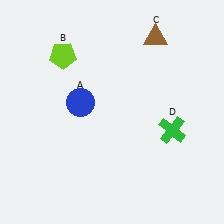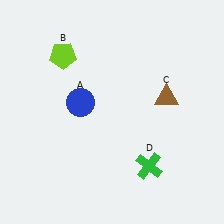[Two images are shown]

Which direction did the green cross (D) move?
The green cross (D) moved down.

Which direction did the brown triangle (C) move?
The brown triangle (C) moved down.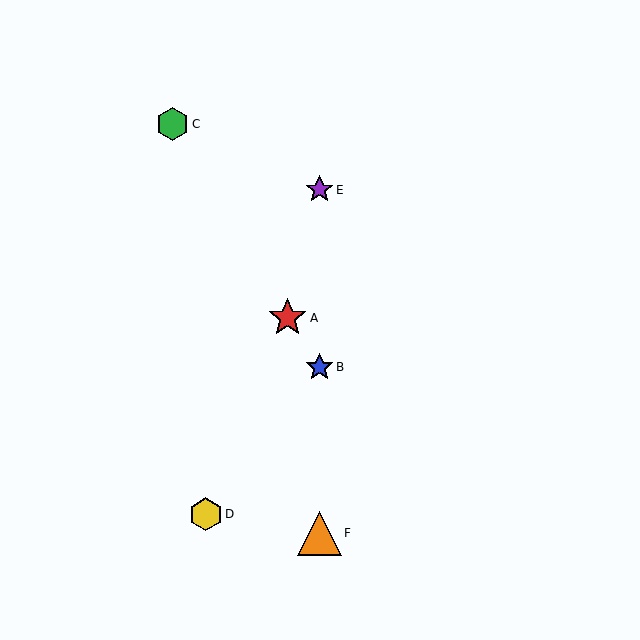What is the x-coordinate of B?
Object B is at x≈319.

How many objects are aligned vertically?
3 objects (B, E, F) are aligned vertically.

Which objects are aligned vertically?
Objects B, E, F are aligned vertically.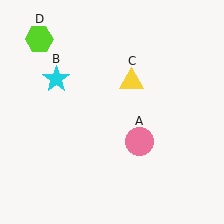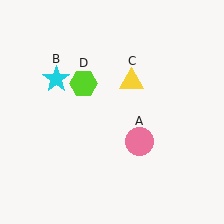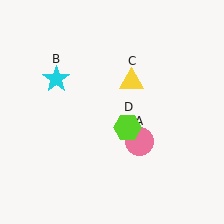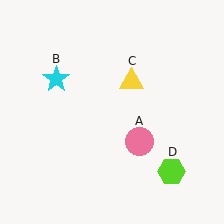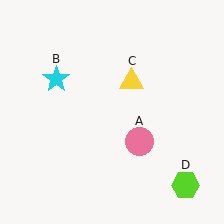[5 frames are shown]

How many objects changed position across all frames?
1 object changed position: lime hexagon (object D).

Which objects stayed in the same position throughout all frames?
Pink circle (object A) and cyan star (object B) and yellow triangle (object C) remained stationary.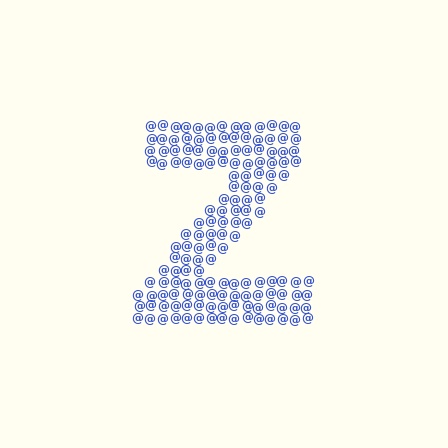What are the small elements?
The small elements are at signs.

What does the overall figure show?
The overall figure shows the letter Z.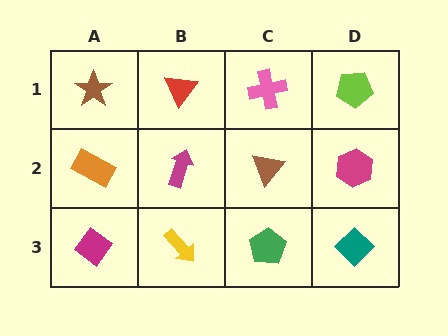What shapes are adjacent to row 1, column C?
A brown triangle (row 2, column C), a red triangle (row 1, column B), a lime pentagon (row 1, column D).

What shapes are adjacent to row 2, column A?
A brown star (row 1, column A), a magenta diamond (row 3, column A), a magenta arrow (row 2, column B).